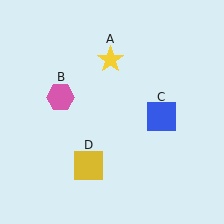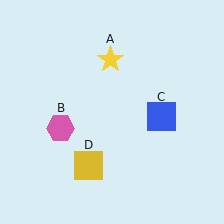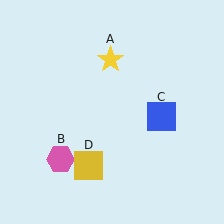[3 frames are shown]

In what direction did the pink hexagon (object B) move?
The pink hexagon (object B) moved down.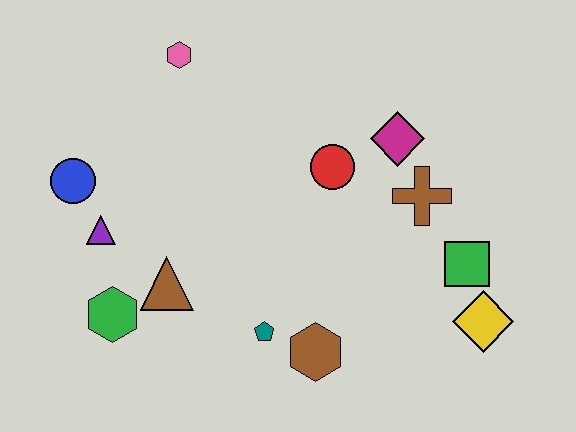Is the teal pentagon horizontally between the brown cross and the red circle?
No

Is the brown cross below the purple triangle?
No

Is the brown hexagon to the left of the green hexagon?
No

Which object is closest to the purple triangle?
The blue circle is closest to the purple triangle.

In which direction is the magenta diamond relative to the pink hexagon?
The magenta diamond is to the right of the pink hexagon.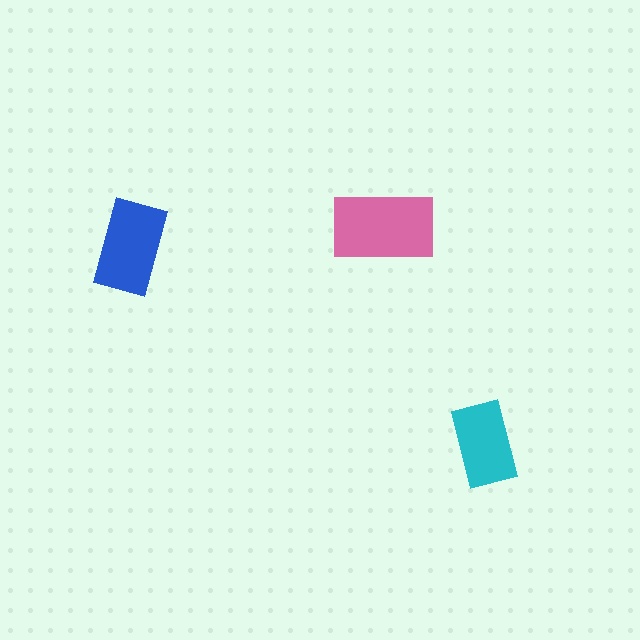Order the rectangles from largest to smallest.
the pink one, the blue one, the cyan one.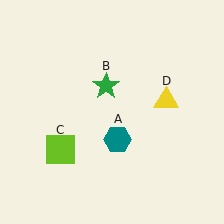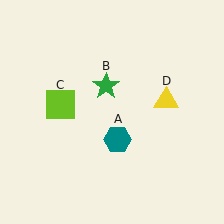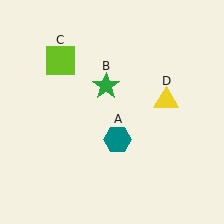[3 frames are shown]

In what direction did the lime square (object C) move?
The lime square (object C) moved up.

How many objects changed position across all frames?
1 object changed position: lime square (object C).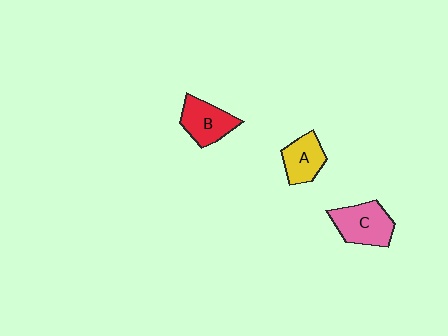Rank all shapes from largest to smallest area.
From largest to smallest: C (pink), B (red), A (yellow).